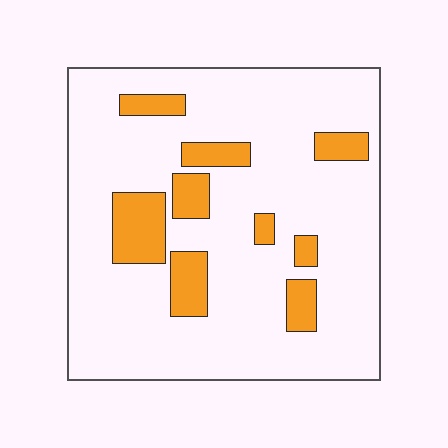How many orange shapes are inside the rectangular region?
9.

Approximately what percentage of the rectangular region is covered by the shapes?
Approximately 15%.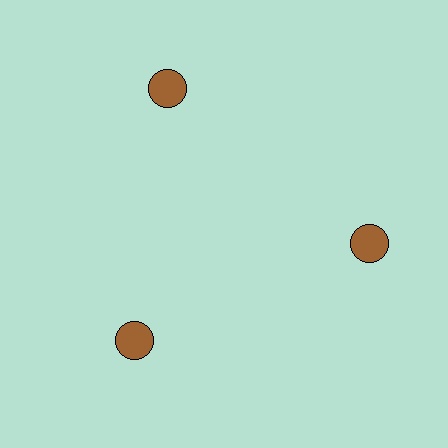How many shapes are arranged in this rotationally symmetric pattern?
There are 3 shapes, arranged in 3 groups of 1.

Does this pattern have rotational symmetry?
Yes, this pattern has 3-fold rotational symmetry. It looks the same after rotating 120 degrees around the center.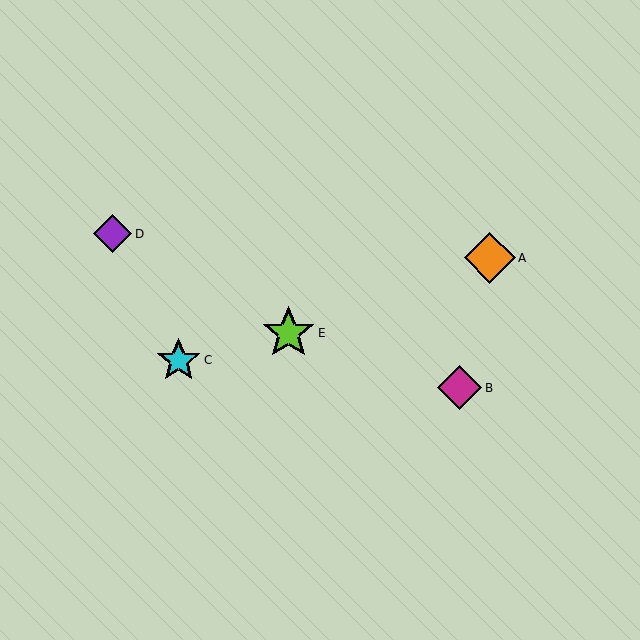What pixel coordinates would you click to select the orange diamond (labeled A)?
Click at (490, 258) to select the orange diamond A.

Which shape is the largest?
The lime star (labeled E) is the largest.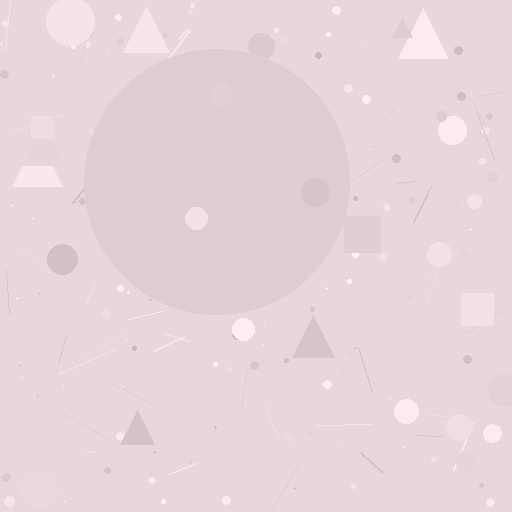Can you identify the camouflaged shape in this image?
The camouflaged shape is a circle.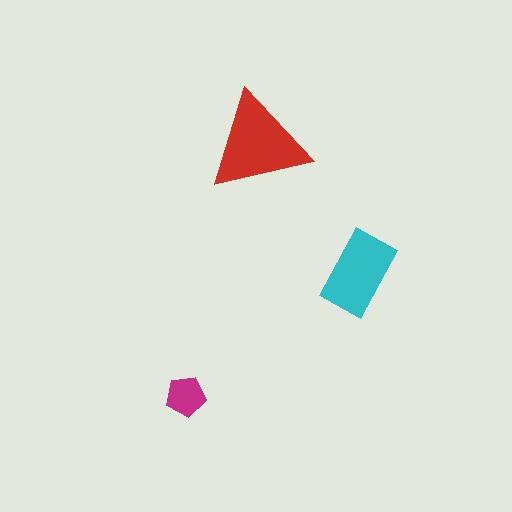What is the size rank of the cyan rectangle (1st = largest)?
2nd.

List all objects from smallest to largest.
The magenta pentagon, the cyan rectangle, the red triangle.